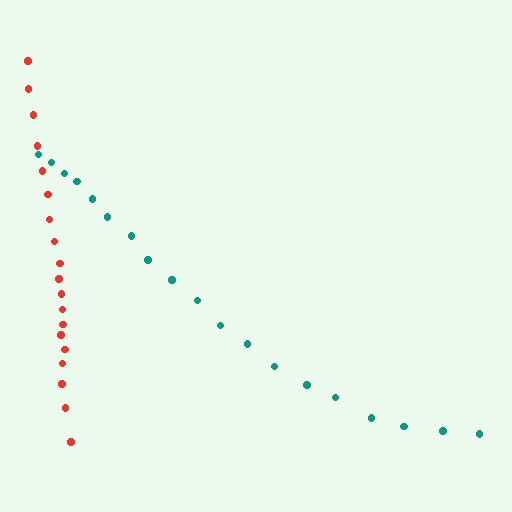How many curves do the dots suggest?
There are 2 distinct paths.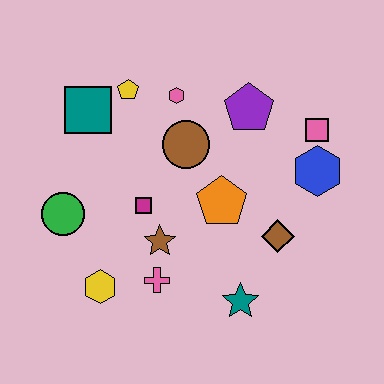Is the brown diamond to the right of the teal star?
Yes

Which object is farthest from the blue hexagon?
The green circle is farthest from the blue hexagon.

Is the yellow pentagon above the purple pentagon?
Yes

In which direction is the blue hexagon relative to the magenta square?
The blue hexagon is to the right of the magenta square.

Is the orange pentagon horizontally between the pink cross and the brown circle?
No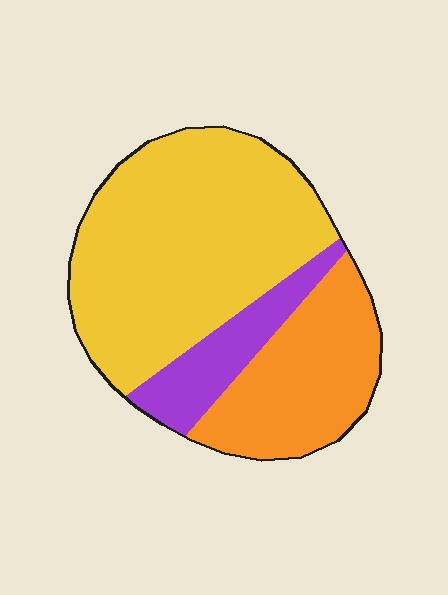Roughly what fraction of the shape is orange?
Orange covers 28% of the shape.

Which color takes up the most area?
Yellow, at roughly 60%.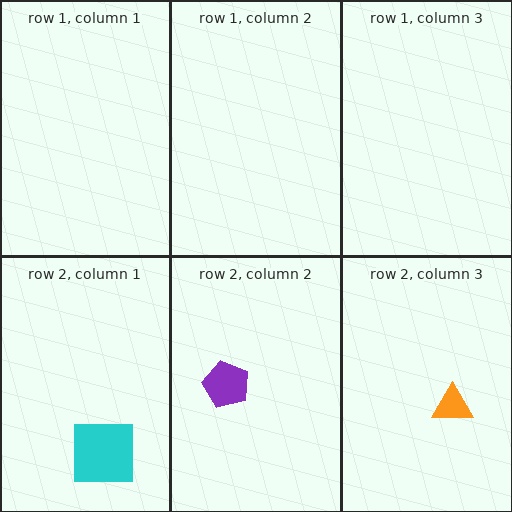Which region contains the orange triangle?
The row 2, column 3 region.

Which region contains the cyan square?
The row 2, column 1 region.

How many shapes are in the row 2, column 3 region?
1.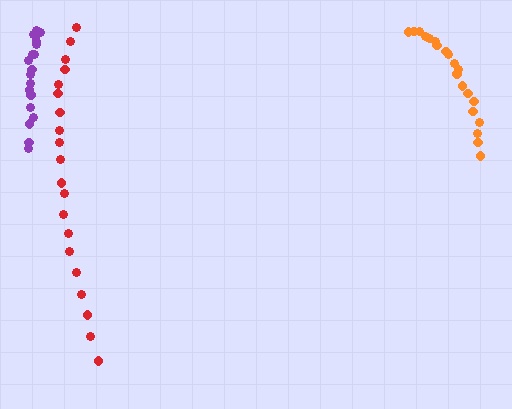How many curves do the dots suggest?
There are 3 distinct paths.